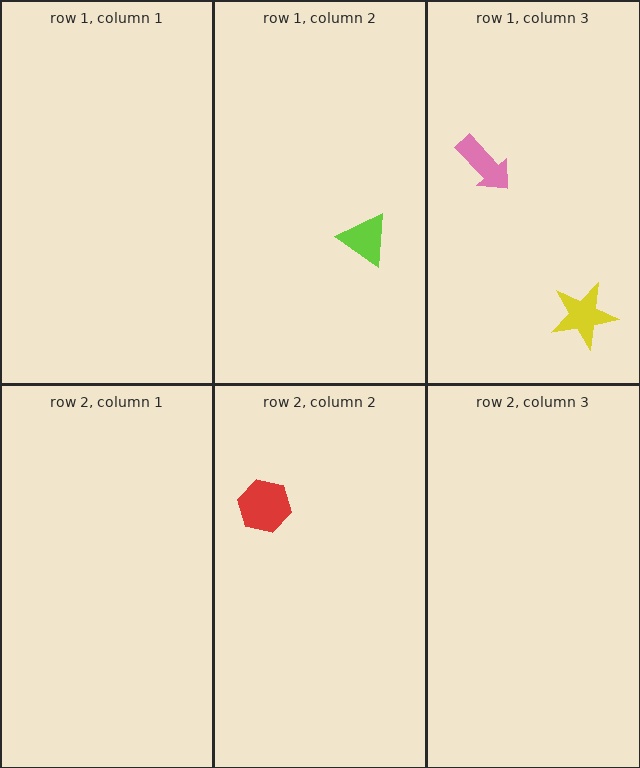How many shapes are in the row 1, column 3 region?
2.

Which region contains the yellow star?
The row 1, column 3 region.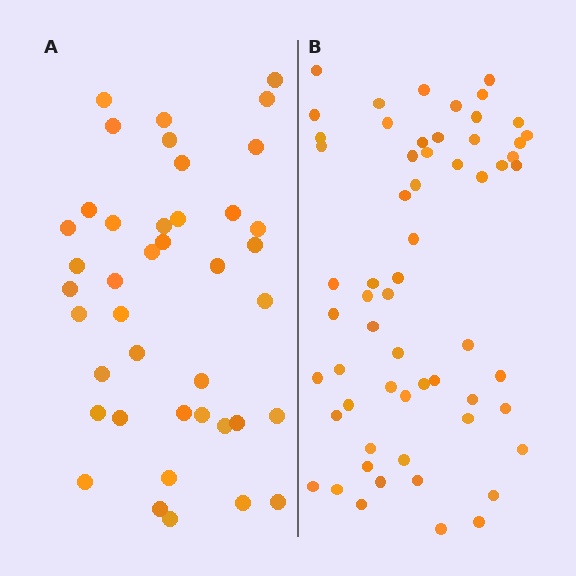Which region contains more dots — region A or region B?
Region B (the right region) has more dots.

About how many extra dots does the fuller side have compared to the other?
Region B has approximately 20 more dots than region A.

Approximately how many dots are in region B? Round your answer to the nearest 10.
About 60 dots.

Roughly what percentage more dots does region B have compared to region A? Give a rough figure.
About 45% more.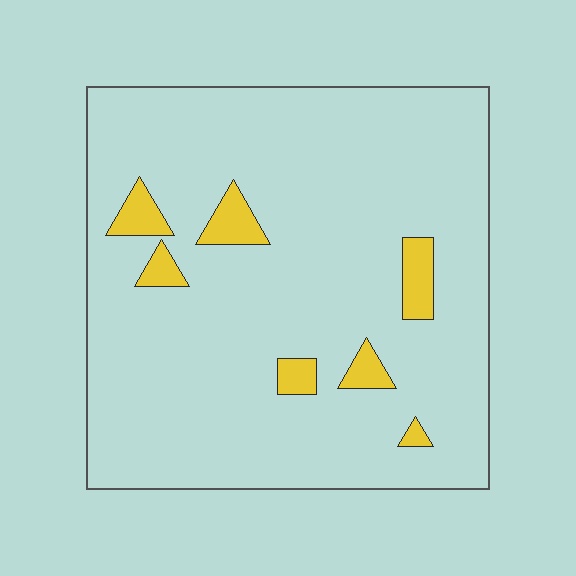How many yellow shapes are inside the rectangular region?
7.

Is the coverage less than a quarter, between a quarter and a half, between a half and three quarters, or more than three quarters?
Less than a quarter.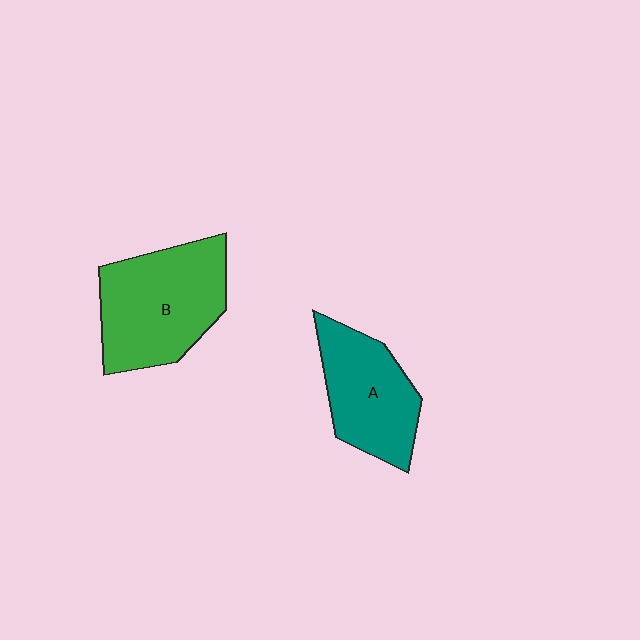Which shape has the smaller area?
Shape A (teal).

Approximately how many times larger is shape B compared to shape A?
Approximately 1.3 times.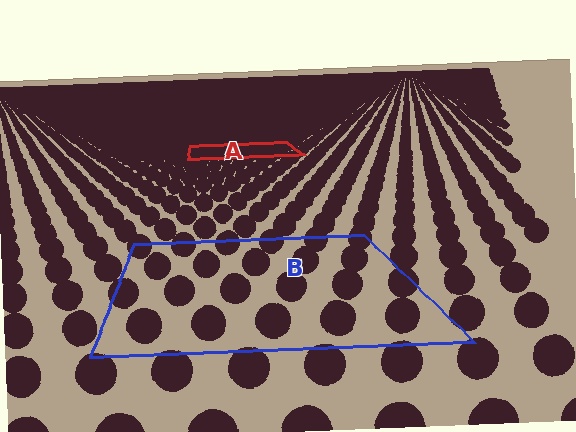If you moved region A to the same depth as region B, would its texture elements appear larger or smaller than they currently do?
They would appear larger. At a closer depth, the same texture elements are projected at a bigger on-screen size.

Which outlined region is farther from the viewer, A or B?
Region A is farther from the viewer — the texture elements inside it appear smaller and more densely packed.